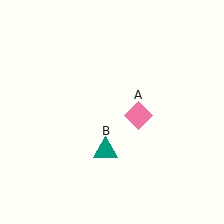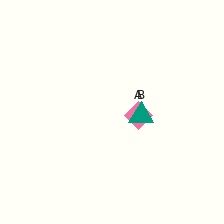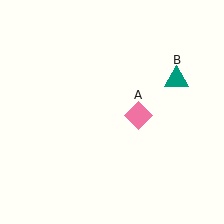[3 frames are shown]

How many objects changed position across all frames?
1 object changed position: teal triangle (object B).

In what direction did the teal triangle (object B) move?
The teal triangle (object B) moved up and to the right.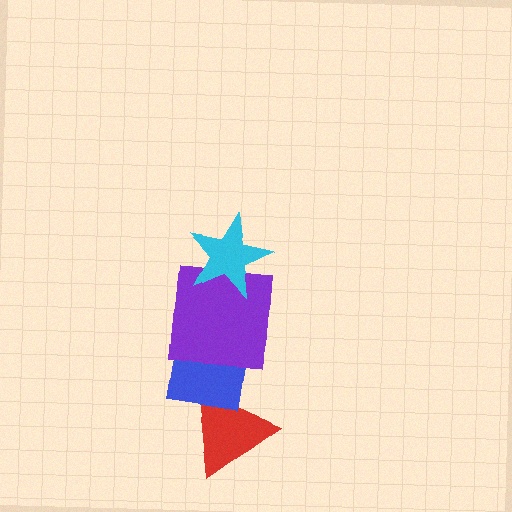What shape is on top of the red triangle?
The blue square is on top of the red triangle.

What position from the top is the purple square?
The purple square is 2nd from the top.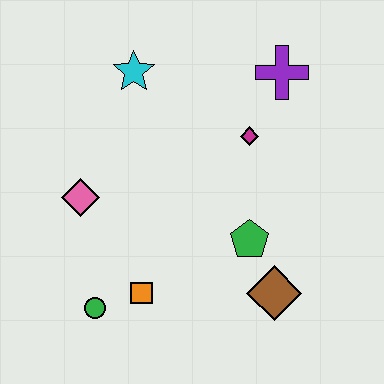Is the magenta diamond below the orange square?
No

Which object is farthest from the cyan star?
The brown diamond is farthest from the cyan star.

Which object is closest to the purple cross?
The magenta diamond is closest to the purple cross.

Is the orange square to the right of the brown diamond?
No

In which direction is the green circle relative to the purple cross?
The green circle is below the purple cross.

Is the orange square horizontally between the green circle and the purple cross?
Yes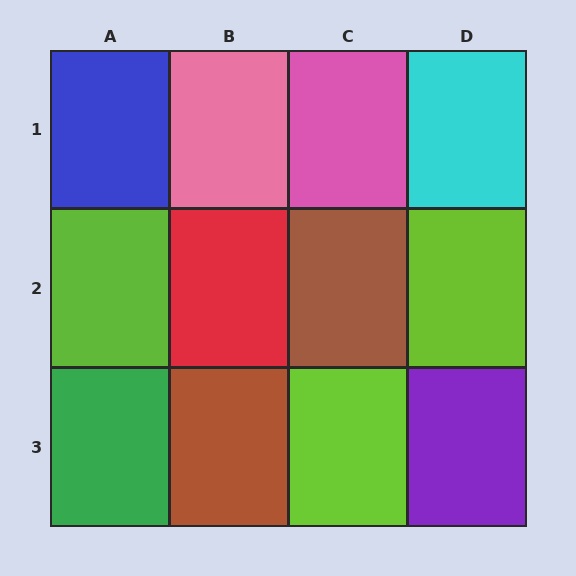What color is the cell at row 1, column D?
Cyan.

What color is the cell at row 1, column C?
Pink.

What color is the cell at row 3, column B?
Brown.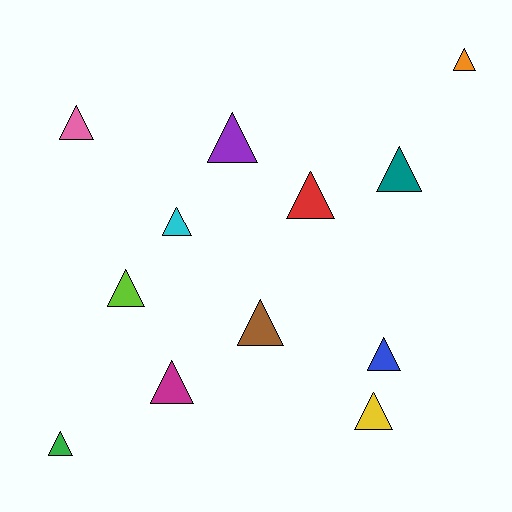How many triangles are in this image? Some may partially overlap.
There are 12 triangles.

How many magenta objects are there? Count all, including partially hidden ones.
There is 1 magenta object.